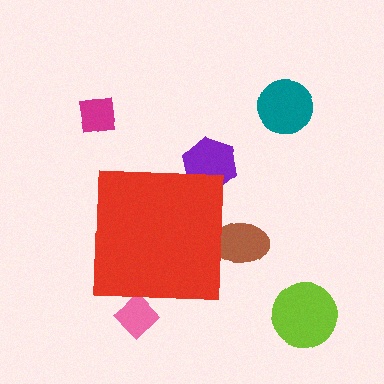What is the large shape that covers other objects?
A red square.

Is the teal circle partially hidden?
No, the teal circle is fully visible.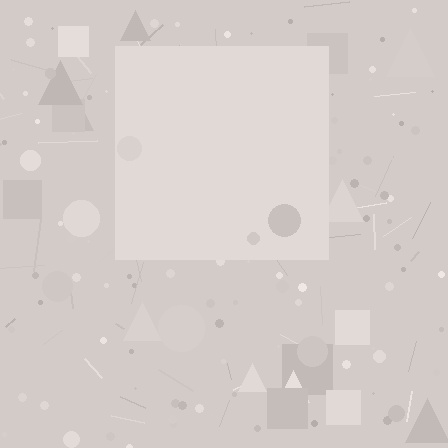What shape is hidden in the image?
A square is hidden in the image.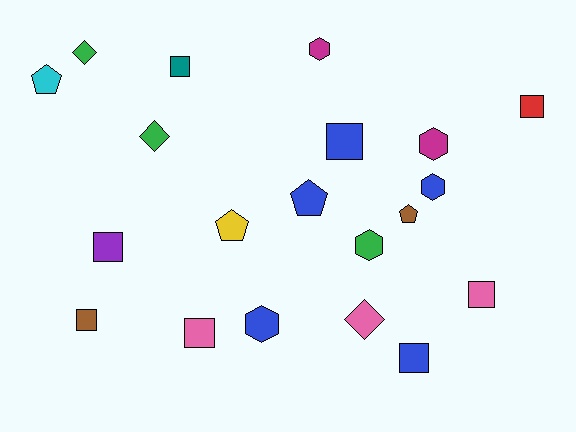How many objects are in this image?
There are 20 objects.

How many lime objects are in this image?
There are no lime objects.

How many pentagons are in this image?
There are 4 pentagons.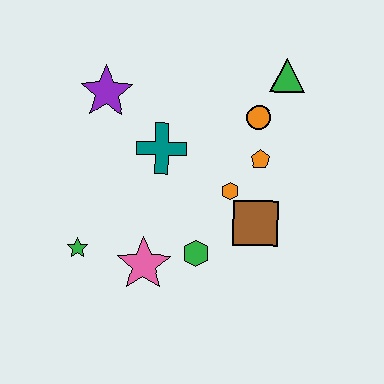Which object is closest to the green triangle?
The orange circle is closest to the green triangle.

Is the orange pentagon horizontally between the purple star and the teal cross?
No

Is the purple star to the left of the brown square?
Yes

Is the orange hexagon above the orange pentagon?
No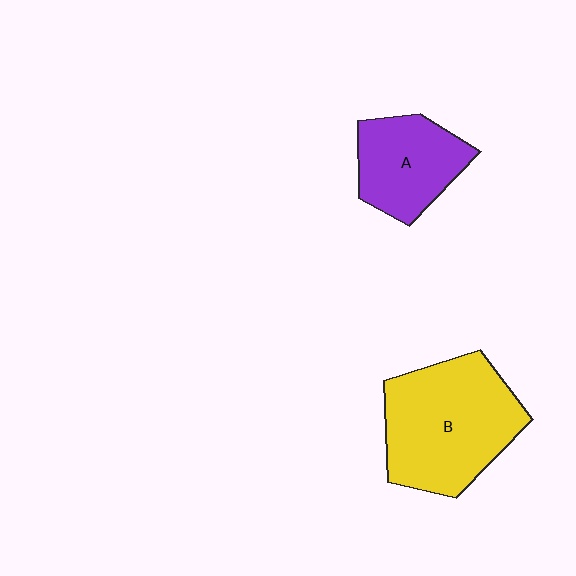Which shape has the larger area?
Shape B (yellow).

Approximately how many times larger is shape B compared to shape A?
Approximately 1.7 times.